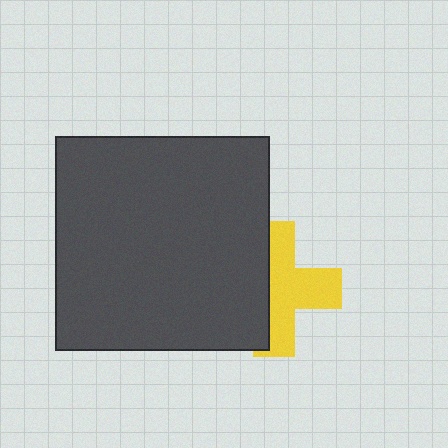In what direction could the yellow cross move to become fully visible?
The yellow cross could move right. That would shift it out from behind the dark gray square entirely.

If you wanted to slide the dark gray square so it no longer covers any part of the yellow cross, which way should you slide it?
Slide it left — that is the most direct way to separate the two shapes.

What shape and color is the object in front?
The object in front is a dark gray square.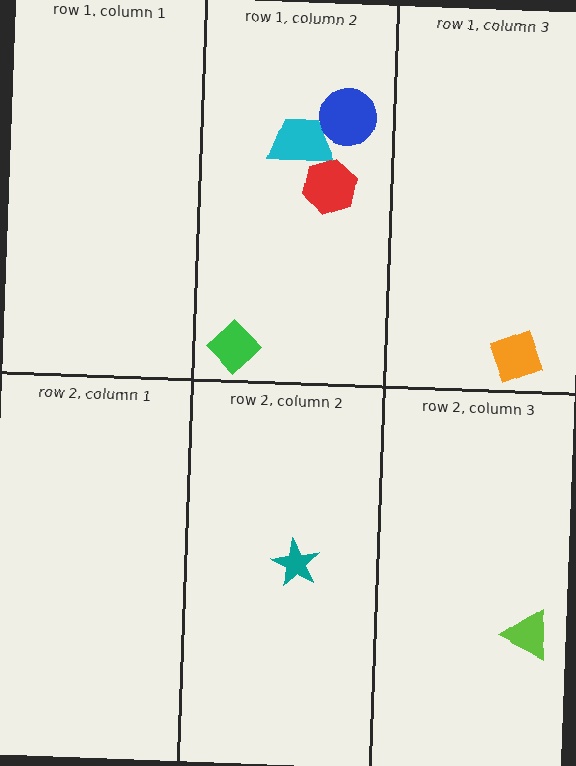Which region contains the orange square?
The row 1, column 3 region.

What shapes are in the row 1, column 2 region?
The green diamond, the cyan trapezoid, the blue circle, the red hexagon.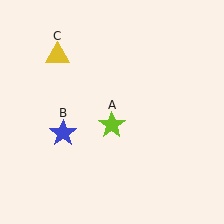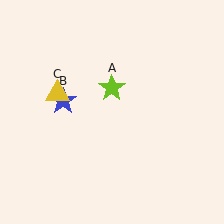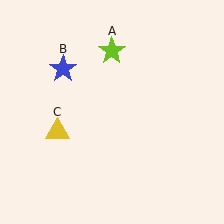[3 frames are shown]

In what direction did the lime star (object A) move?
The lime star (object A) moved up.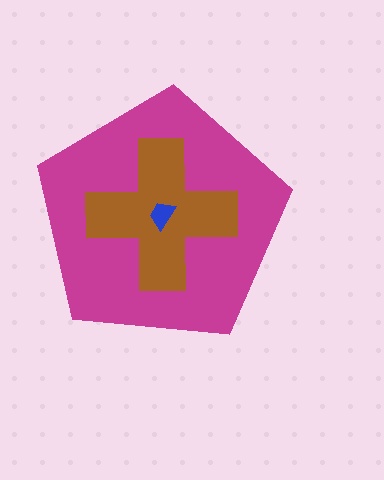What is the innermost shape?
The blue trapezoid.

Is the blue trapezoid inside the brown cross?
Yes.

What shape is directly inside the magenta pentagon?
The brown cross.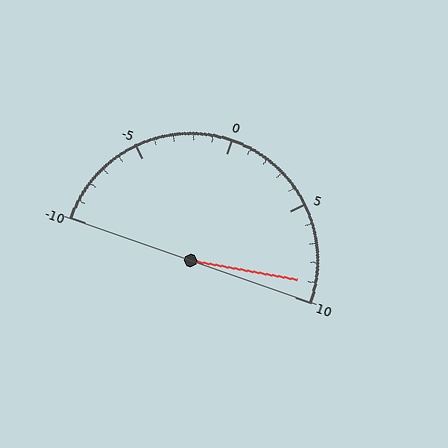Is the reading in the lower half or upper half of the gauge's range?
The reading is in the upper half of the range (-10 to 10).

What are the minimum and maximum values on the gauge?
The gauge ranges from -10 to 10.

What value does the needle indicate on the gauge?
The needle indicates approximately 9.